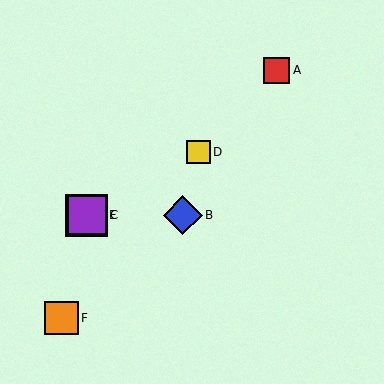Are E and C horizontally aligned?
Yes, both are at y≈215.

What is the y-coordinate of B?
Object B is at y≈215.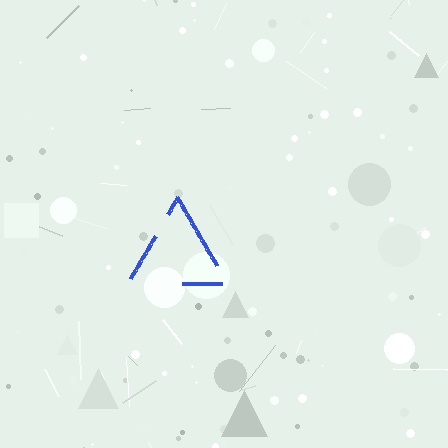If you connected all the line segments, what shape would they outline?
They would outline a triangle.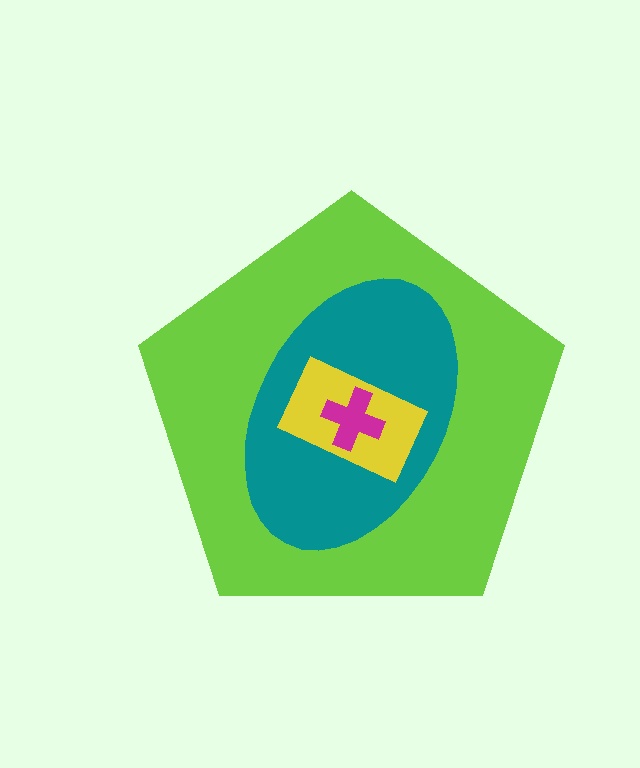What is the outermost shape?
The lime pentagon.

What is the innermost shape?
The magenta cross.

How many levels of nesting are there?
4.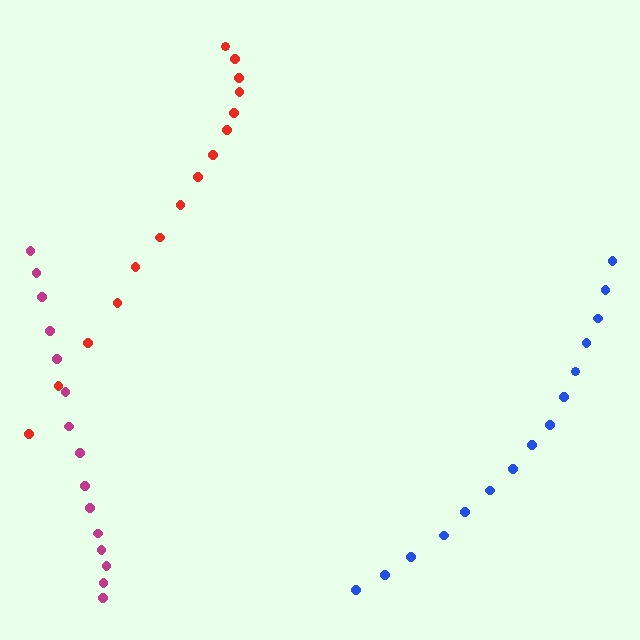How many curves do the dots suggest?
There are 3 distinct paths.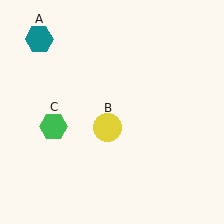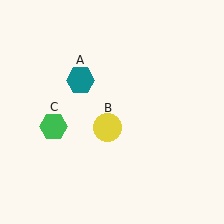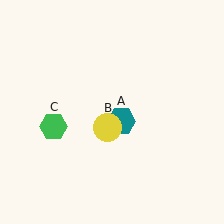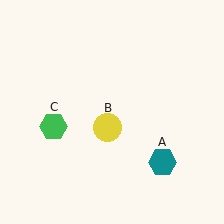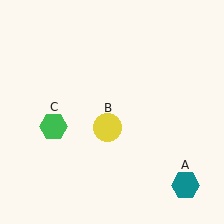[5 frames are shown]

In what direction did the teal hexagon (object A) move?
The teal hexagon (object A) moved down and to the right.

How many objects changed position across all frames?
1 object changed position: teal hexagon (object A).